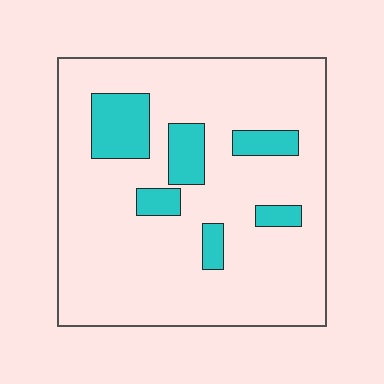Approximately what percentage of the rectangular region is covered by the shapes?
Approximately 15%.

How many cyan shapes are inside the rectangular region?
6.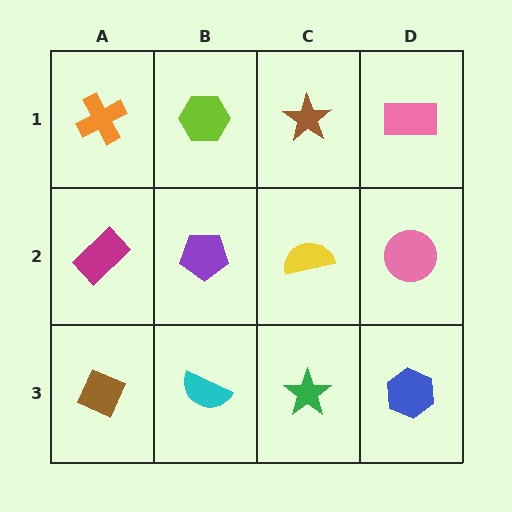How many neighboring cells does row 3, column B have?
3.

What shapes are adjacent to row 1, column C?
A yellow semicircle (row 2, column C), a lime hexagon (row 1, column B), a pink rectangle (row 1, column D).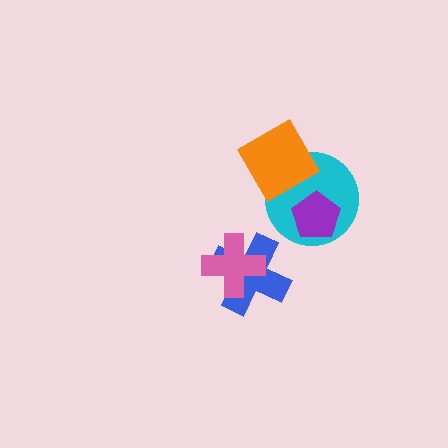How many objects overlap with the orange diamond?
1 object overlaps with the orange diamond.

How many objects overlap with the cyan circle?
2 objects overlap with the cyan circle.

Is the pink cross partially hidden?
No, no other shape covers it.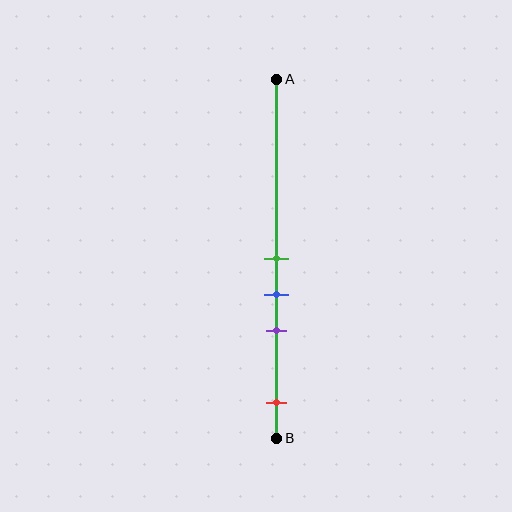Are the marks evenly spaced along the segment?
No, the marks are not evenly spaced.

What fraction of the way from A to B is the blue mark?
The blue mark is approximately 60% (0.6) of the way from A to B.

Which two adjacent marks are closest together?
The green and blue marks are the closest adjacent pair.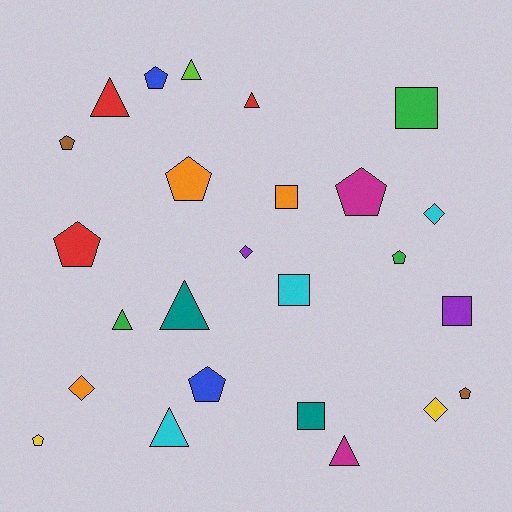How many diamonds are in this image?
There are 4 diamonds.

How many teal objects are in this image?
There are 2 teal objects.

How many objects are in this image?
There are 25 objects.